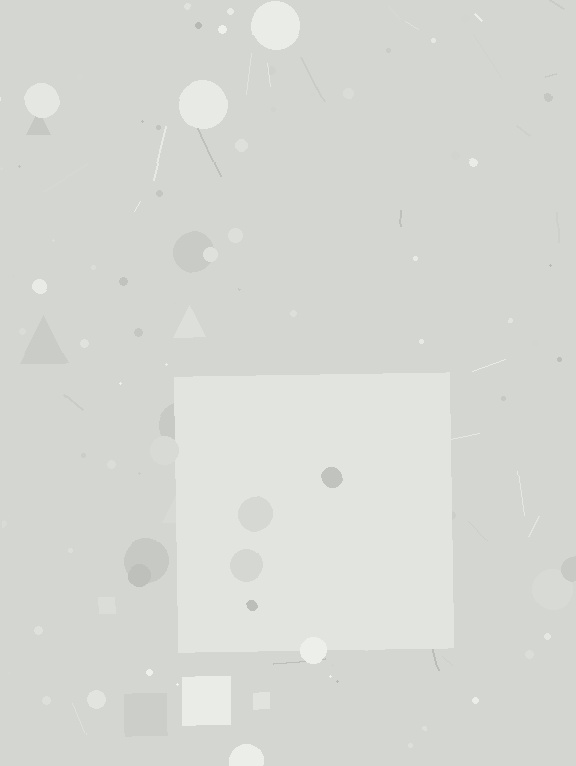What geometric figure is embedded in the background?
A square is embedded in the background.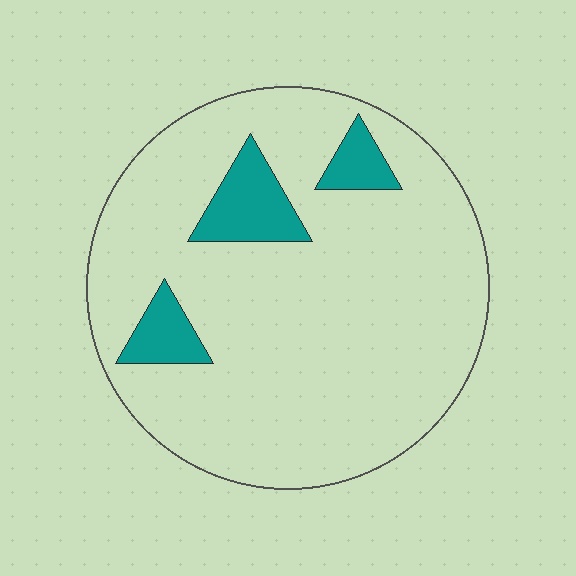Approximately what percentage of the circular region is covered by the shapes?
Approximately 10%.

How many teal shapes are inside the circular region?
3.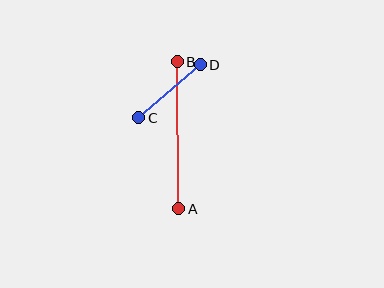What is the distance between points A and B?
The distance is approximately 147 pixels.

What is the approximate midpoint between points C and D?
The midpoint is at approximately (170, 91) pixels.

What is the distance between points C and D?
The distance is approximately 81 pixels.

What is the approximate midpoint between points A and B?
The midpoint is at approximately (178, 135) pixels.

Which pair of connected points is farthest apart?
Points A and B are farthest apart.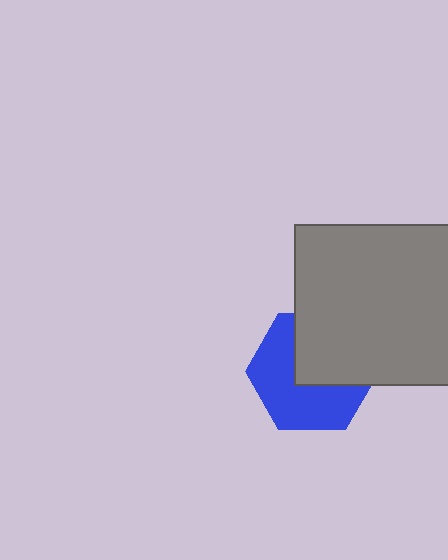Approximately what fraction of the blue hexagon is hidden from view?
Roughly 44% of the blue hexagon is hidden behind the gray rectangle.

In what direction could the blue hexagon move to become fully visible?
The blue hexagon could move toward the lower-left. That would shift it out from behind the gray rectangle entirely.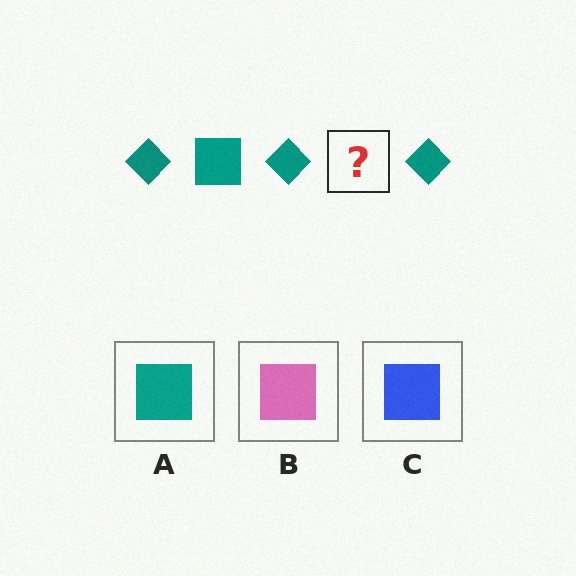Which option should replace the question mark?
Option A.